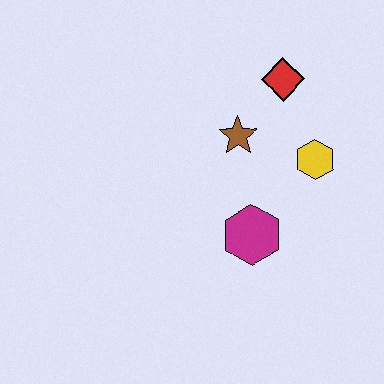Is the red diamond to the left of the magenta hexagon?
No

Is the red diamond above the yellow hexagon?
Yes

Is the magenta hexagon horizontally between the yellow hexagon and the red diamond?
No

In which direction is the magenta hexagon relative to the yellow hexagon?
The magenta hexagon is below the yellow hexagon.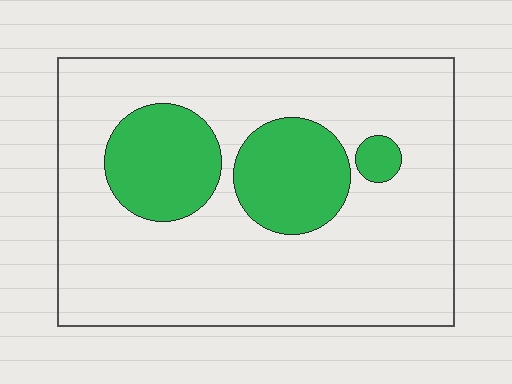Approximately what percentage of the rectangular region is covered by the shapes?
Approximately 20%.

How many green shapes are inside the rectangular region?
3.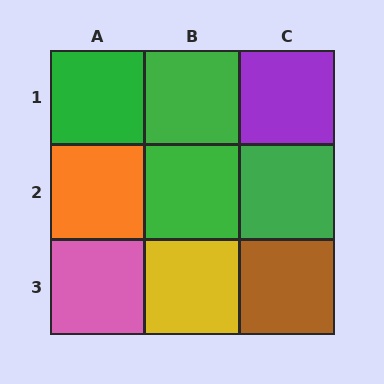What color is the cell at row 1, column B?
Green.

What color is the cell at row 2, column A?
Orange.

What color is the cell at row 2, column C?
Green.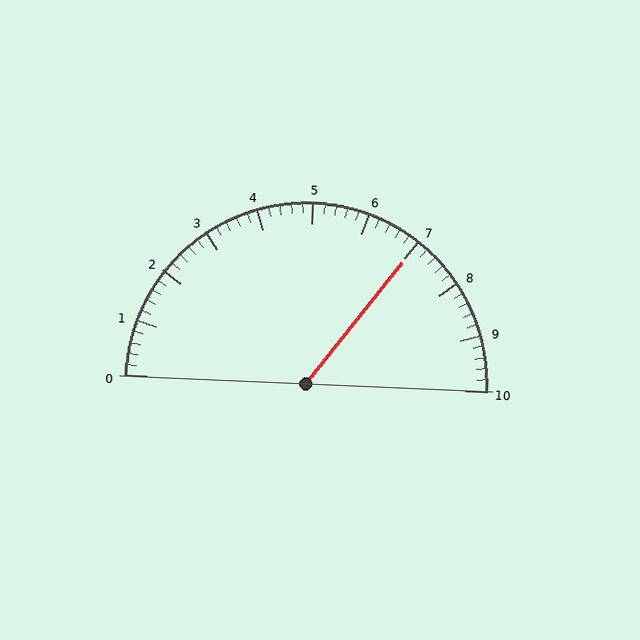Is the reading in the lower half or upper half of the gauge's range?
The reading is in the upper half of the range (0 to 10).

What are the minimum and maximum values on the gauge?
The gauge ranges from 0 to 10.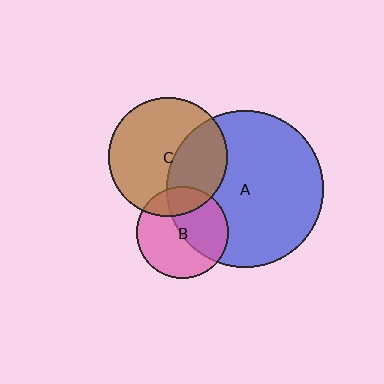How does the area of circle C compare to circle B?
Approximately 1.7 times.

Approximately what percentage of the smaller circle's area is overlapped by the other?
Approximately 20%.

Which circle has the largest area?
Circle A (blue).